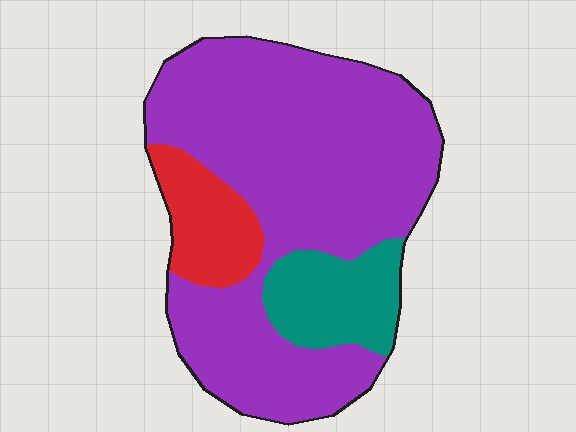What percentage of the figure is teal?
Teal covers roughly 15% of the figure.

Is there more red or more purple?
Purple.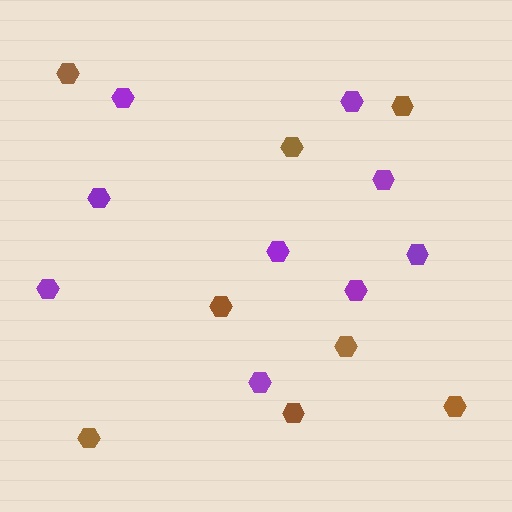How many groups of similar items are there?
There are 2 groups: one group of purple hexagons (9) and one group of brown hexagons (8).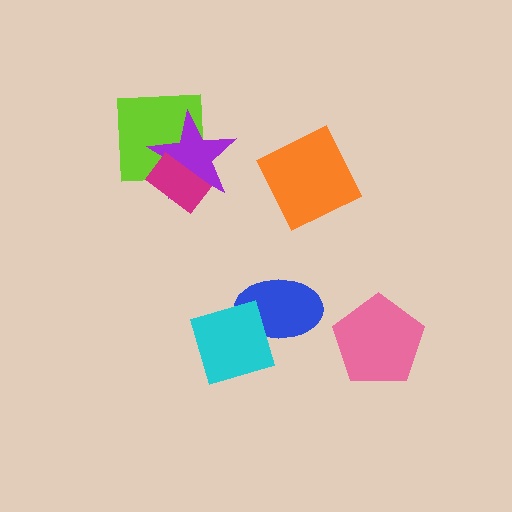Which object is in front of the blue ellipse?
The cyan diamond is in front of the blue ellipse.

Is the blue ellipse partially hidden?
Yes, it is partially covered by another shape.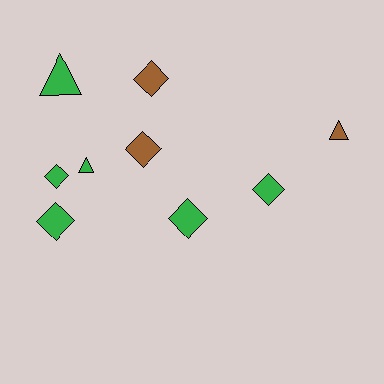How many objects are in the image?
There are 9 objects.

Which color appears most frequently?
Green, with 6 objects.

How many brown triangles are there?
There is 1 brown triangle.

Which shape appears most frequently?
Diamond, with 6 objects.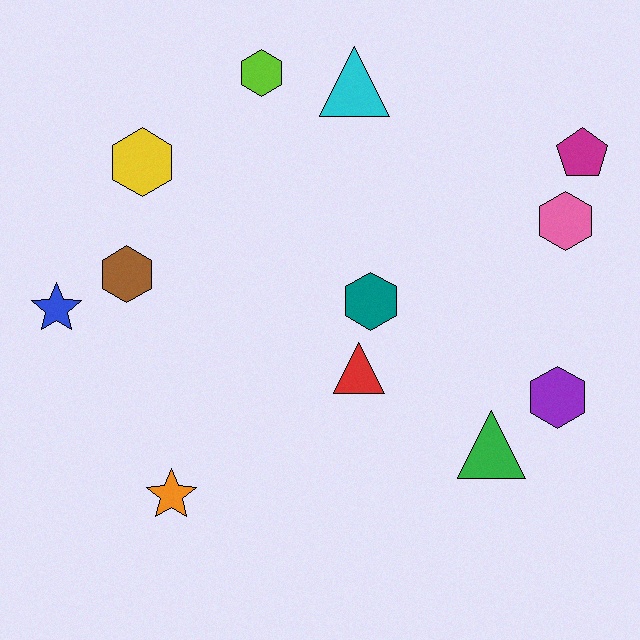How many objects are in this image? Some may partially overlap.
There are 12 objects.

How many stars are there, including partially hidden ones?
There are 2 stars.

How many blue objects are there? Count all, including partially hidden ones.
There is 1 blue object.